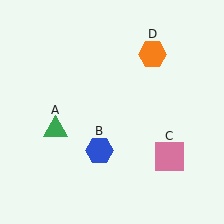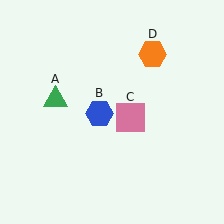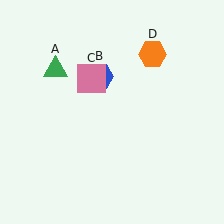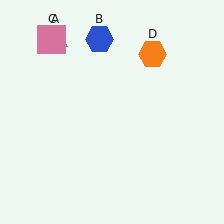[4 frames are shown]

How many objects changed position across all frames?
3 objects changed position: green triangle (object A), blue hexagon (object B), pink square (object C).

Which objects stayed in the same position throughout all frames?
Orange hexagon (object D) remained stationary.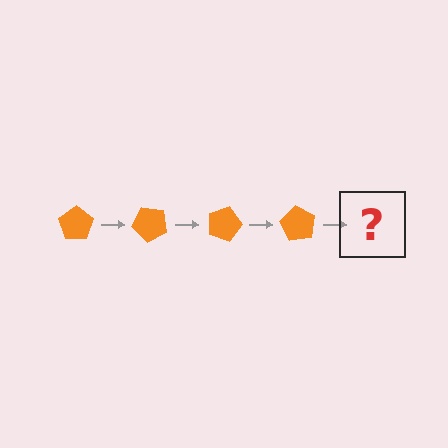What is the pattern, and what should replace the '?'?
The pattern is that the pentagon rotates 45 degrees each step. The '?' should be an orange pentagon rotated 180 degrees.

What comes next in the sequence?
The next element should be an orange pentagon rotated 180 degrees.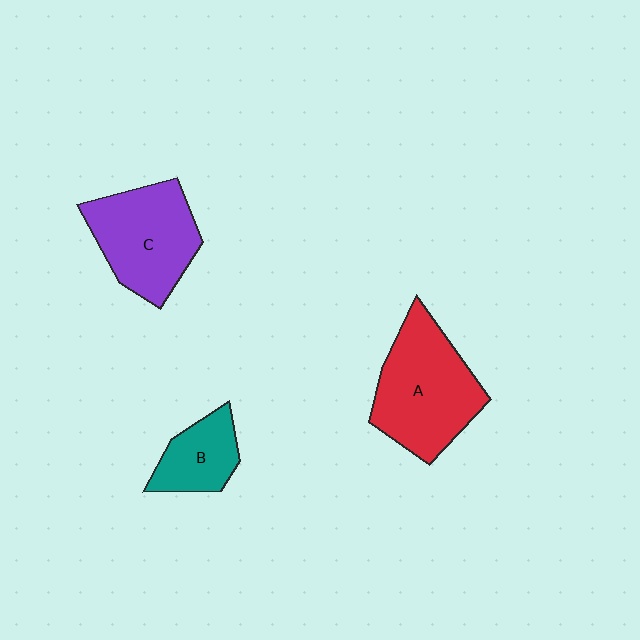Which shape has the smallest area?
Shape B (teal).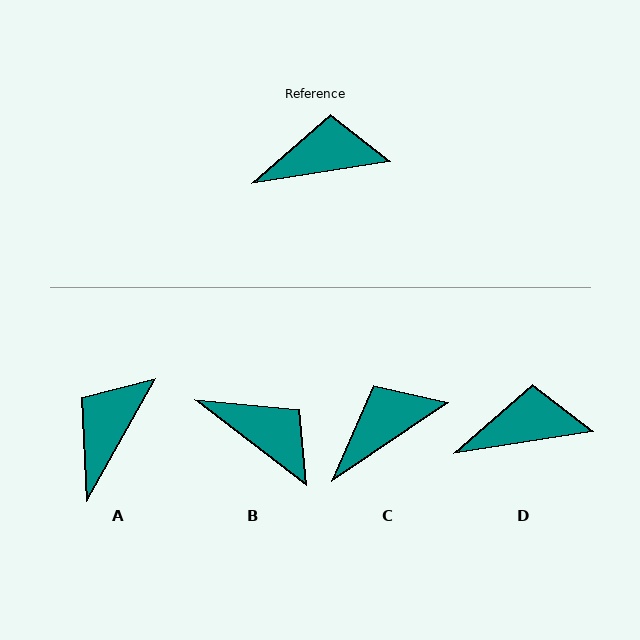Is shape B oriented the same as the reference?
No, it is off by about 47 degrees.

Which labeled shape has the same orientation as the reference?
D.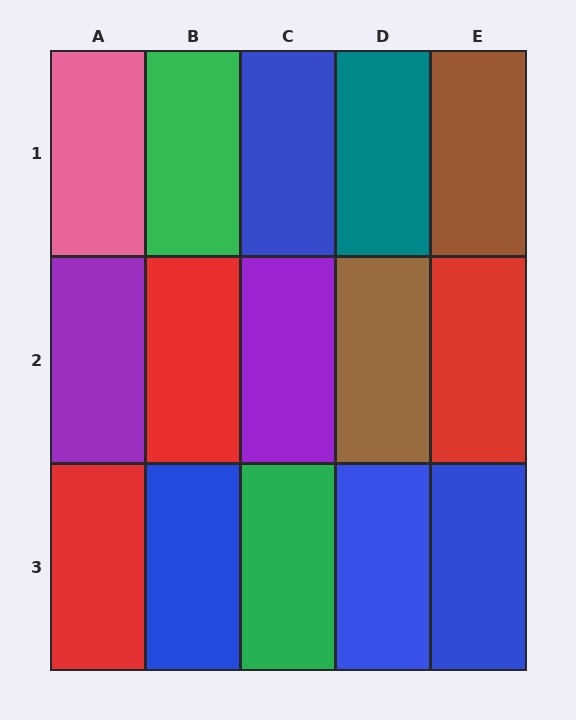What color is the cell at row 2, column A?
Purple.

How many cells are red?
3 cells are red.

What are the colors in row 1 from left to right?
Pink, green, blue, teal, brown.